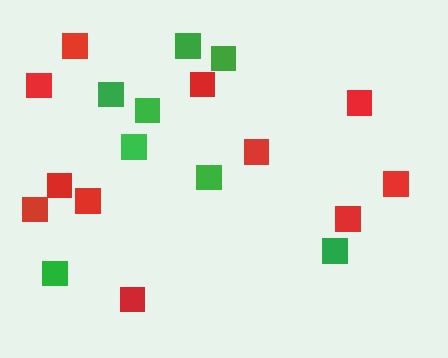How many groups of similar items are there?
There are 2 groups: one group of green squares (8) and one group of red squares (11).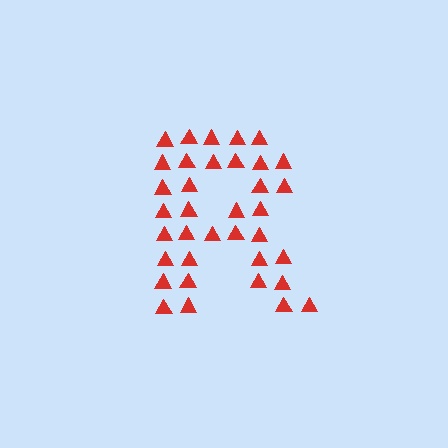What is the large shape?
The large shape is the letter R.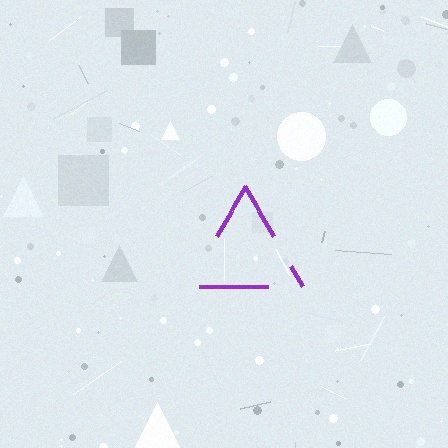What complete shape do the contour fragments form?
The contour fragments form a triangle.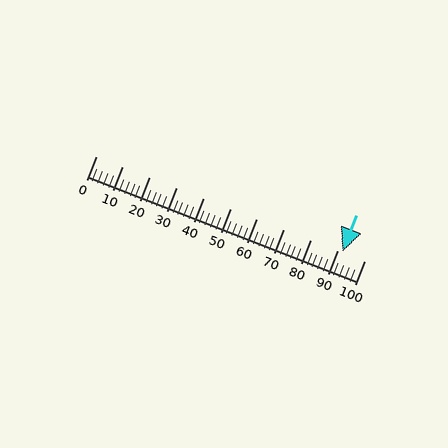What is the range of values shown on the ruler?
The ruler shows values from 0 to 100.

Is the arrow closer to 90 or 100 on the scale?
The arrow is closer to 90.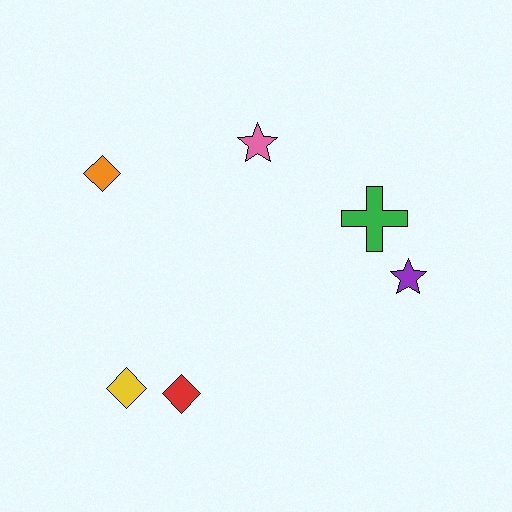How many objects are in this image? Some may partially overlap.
There are 6 objects.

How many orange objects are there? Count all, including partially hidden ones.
There is 1 orange object.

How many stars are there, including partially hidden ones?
There are 2 stars.